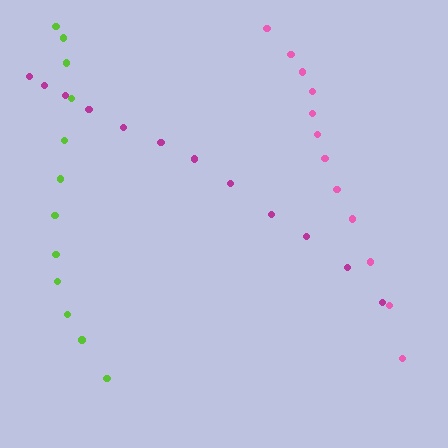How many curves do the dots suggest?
There are 3 distinct paths.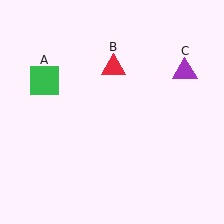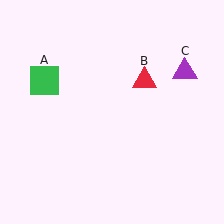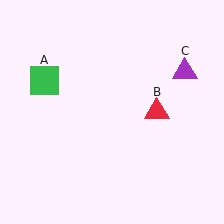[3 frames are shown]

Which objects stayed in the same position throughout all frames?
Green square (object A) and purple triangle (object C) remained stationary.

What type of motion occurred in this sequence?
The red triangle (object B) rotated clockwise around the center of the scene.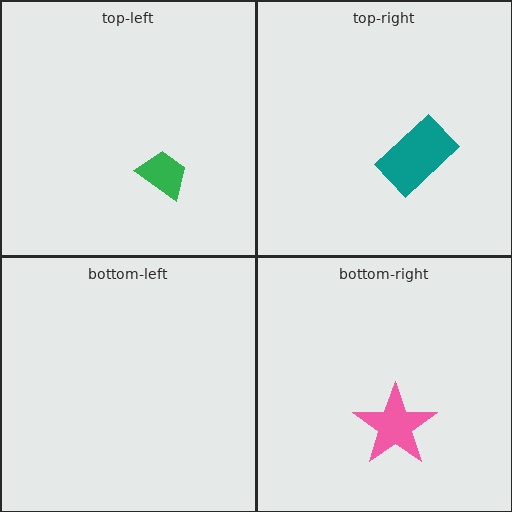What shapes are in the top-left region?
The green trapezoid.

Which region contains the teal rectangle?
The top-right region.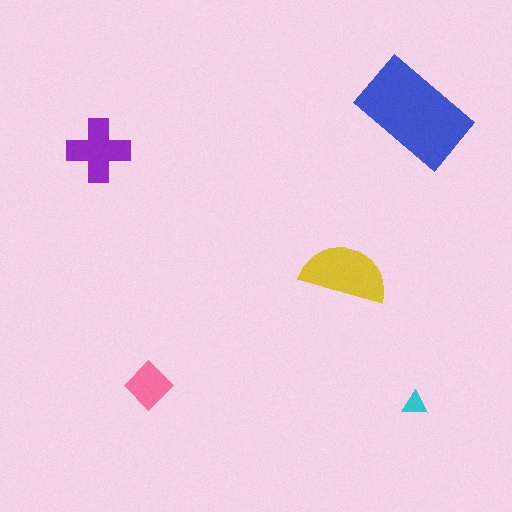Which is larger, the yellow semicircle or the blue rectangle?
The blue rectangle.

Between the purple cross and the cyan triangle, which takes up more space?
The purple cross.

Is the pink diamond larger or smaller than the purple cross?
Smaller.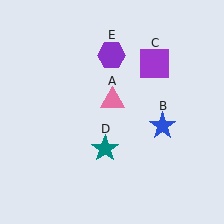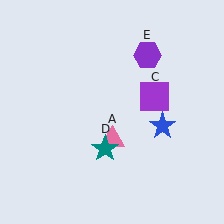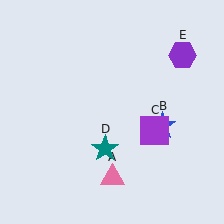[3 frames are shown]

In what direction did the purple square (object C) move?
The purple square (object C) moved down.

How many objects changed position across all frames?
3 objects changed position: pink triangle (object A), purple square (object C), purple hexagon (object E).